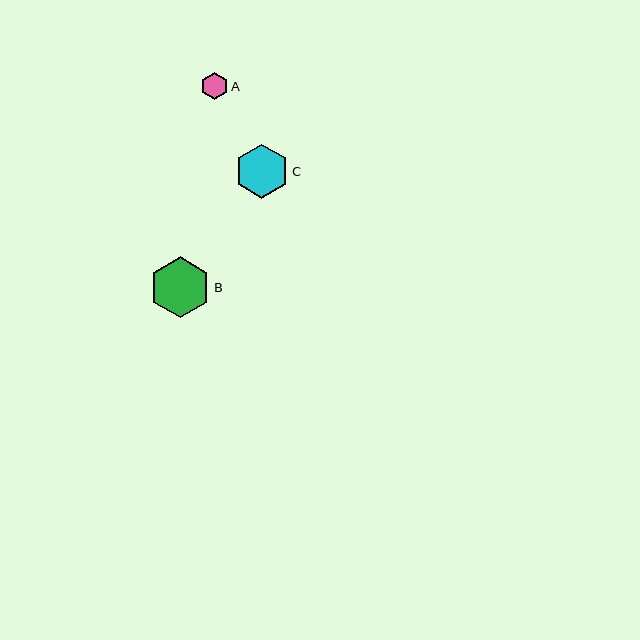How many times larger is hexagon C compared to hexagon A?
Hexagon C is approximately 2.0 times the size of hexagon A.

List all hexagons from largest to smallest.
From largest to smallest: B, C, A.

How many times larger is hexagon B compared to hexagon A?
Hexagon B is approximately 2.3 times the size of hexagon A.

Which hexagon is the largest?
Hexagon B is the largest with a size of approximately 61 pixels.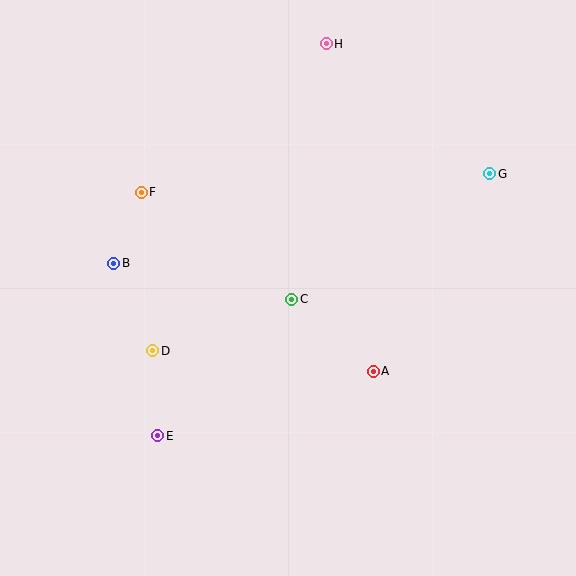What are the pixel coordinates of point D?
Point D is at (153, 351).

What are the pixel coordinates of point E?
Point E is at (158, 436).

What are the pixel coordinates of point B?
Point B is at (114, 263).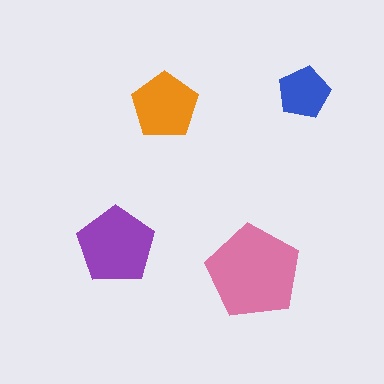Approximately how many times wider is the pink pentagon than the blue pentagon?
About 2 times wider.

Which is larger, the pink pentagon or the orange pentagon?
The pink one.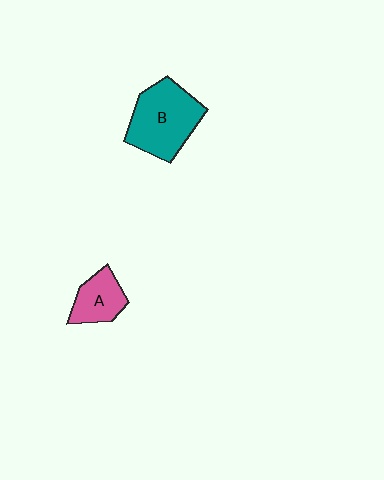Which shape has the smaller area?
Shape A (pink).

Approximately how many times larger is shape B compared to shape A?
Approximately 1.9 times.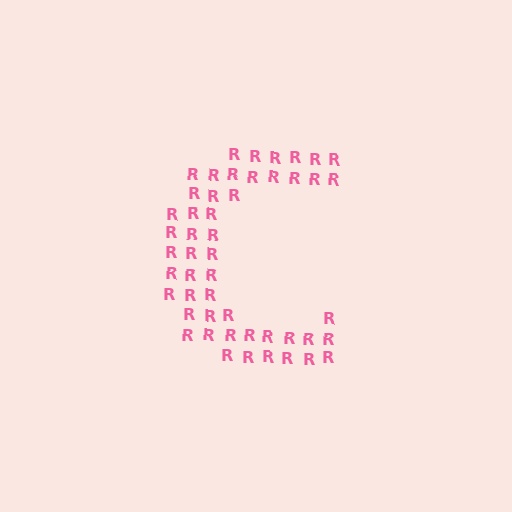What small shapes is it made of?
It is made of small letter R's.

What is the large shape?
The large shape is the letter C.